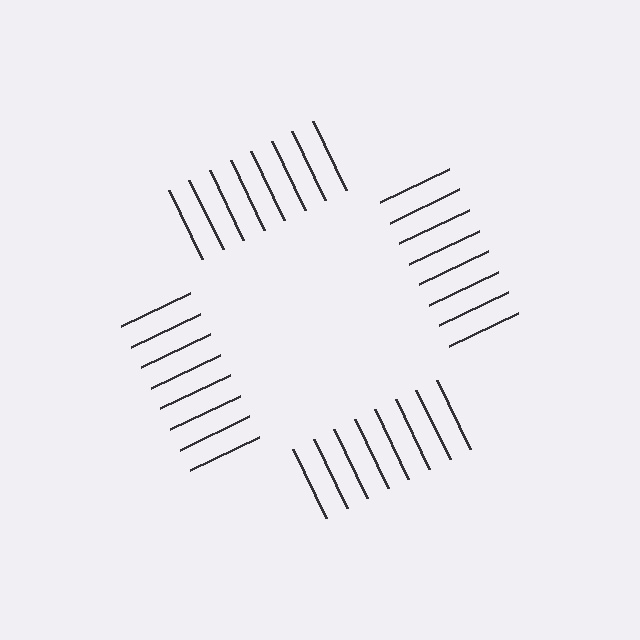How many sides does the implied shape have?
4 sides — the line-ends trace a square.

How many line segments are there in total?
32 — 8 along each of the 4 edges.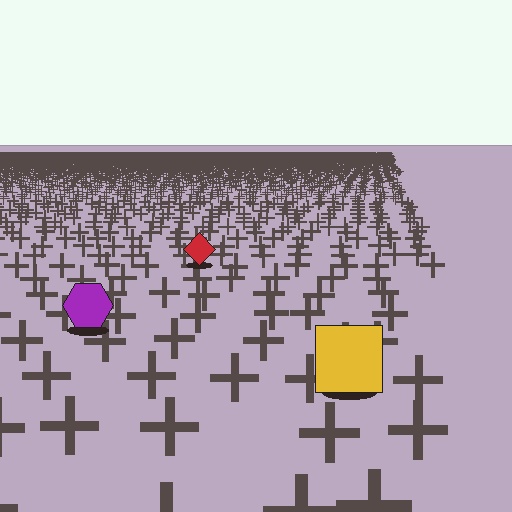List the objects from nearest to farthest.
From nearest to farthest: the yellow square, the purple hexagon, the red diamond.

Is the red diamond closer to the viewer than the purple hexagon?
No. The purple hexagon is closer — you can tell from the texture gradient: the ground texture is coarser near it.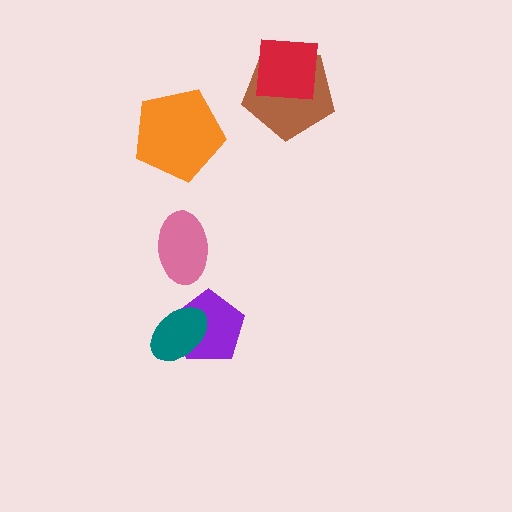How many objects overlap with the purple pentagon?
1 object overlaps with the purple pentagon.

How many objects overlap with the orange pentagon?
0 objects overlap with the orange pentagon.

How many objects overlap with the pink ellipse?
0 objects overlap with the pink ellipse.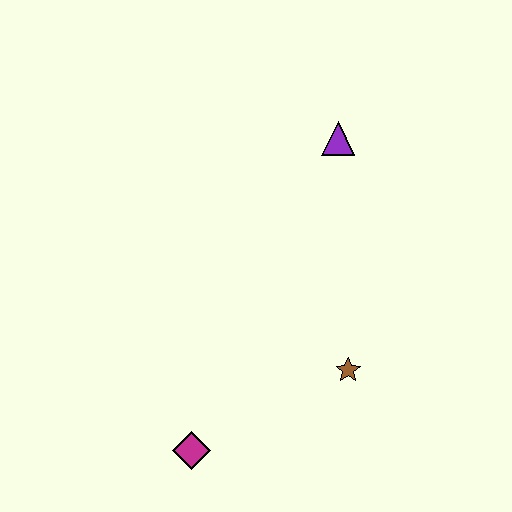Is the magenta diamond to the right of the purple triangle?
No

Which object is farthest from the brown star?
The purple triangle is farthest from the brown star.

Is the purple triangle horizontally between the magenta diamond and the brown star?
Yes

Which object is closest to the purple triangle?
The brown star is closest to the purple triangle.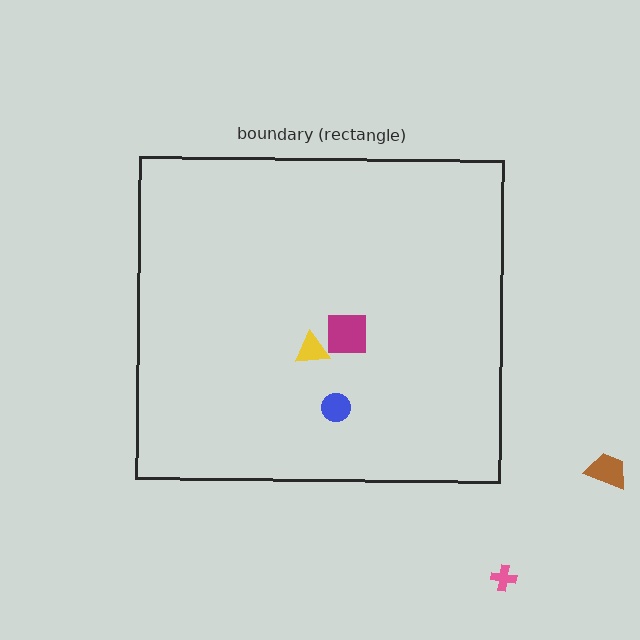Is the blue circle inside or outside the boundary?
Inside.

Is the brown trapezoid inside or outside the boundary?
Outside.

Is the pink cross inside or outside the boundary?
Outside.